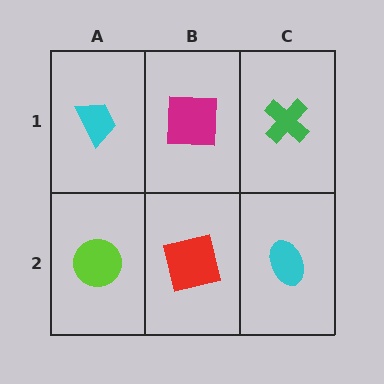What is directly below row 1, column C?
A cyan ellipse.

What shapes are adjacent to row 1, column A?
A lime circle (row 2, column A), a magenta square (row 1, column B).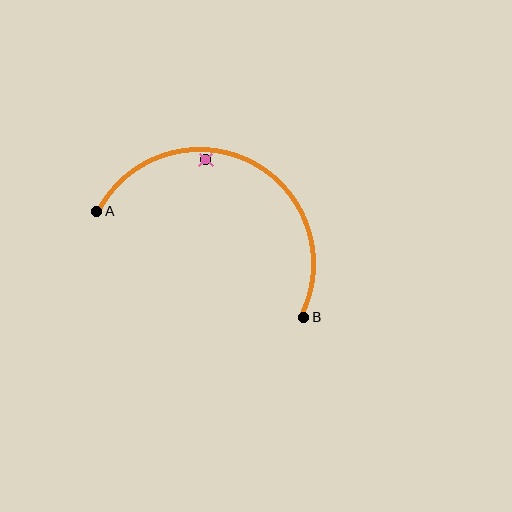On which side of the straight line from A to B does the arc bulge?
The arc bulges above the straight line connecting A and B.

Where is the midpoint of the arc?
The arc midpoint is the point on the curve farthest from the straight line joining A and B. It sits above that line.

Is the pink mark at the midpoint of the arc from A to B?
No — the pink mark does not lie on the arc at all. It sits slightly inside the curve.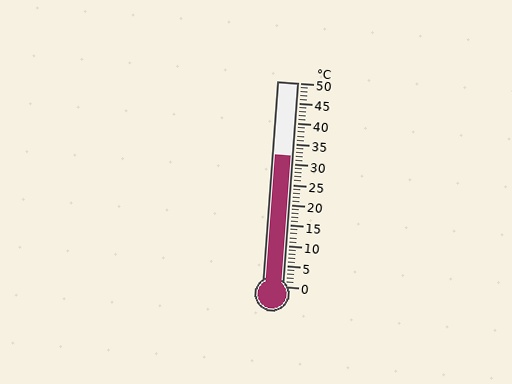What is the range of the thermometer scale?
The thermometer scale ranges from 0°C to 50°C.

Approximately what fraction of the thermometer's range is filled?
The thermometer is filled to approximately 65% of its range.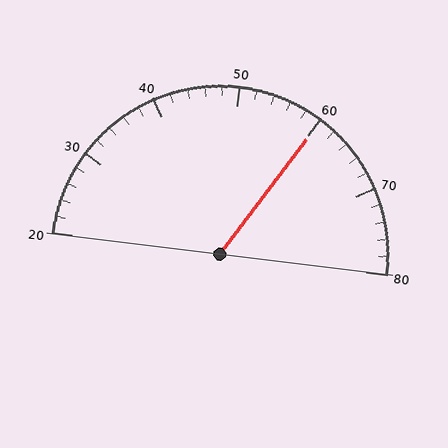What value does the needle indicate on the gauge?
The needle indicates approximately 60.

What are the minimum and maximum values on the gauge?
The gauge ranges from 20 to 80.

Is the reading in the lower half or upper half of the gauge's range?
The reading is in the upper half of the range (20 to 80).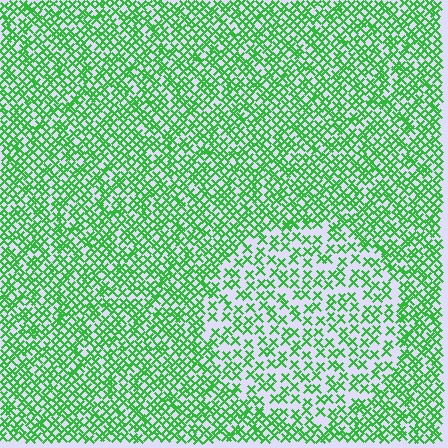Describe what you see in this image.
The image contains small green elements arranged at two different densities. A circle-shaped region is visible where the elements are less densely packed than the surrounding area.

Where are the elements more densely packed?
The elements are more densely packed outside the circle boundary.